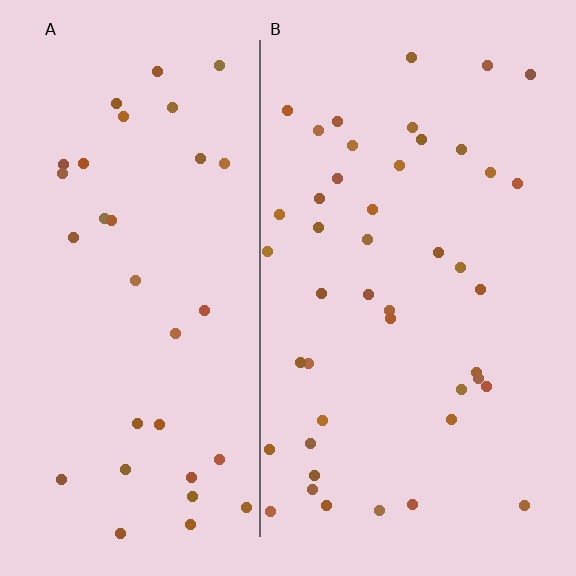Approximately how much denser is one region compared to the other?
Approximately 1.3× — region B over region A.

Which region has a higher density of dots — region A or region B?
B (the right).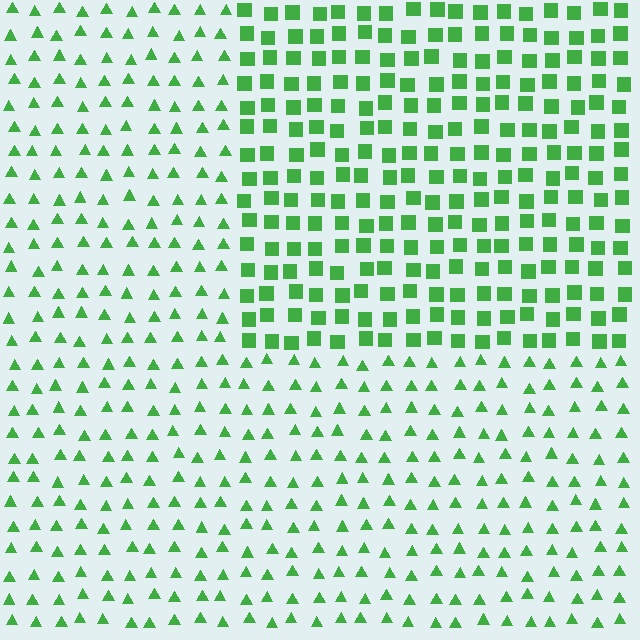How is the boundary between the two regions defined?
The boundary is defined by a change in element shape: squares inside vs. triangles outside. All elements share the same color and spacing.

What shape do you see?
I see a rectangle.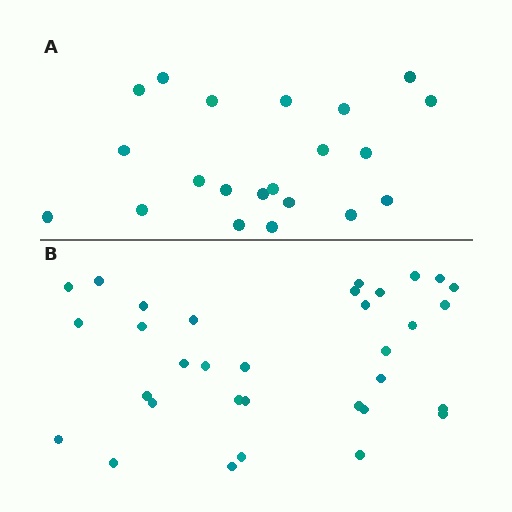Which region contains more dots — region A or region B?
Region B (the bottom region) has more dots.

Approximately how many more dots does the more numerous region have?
Region B has roughly 12 or so more dots than region A.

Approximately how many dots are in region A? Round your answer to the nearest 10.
About 20 dots. (The exact count is 21, which rounds to 20.)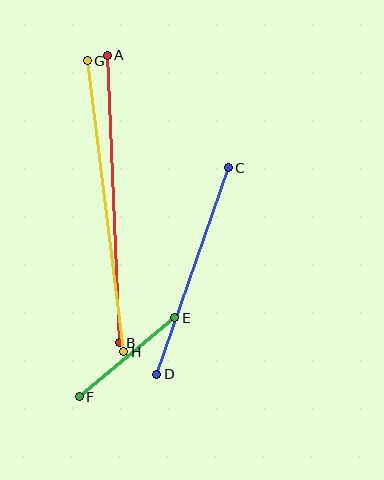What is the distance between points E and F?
The distance is approximately 124 pixels.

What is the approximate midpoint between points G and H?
The midpoint is at approximately (106, 206) pixels.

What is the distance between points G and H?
The distance is approximately 293 pixels.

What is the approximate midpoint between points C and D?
The midpoint is at approximately (192, 271) pixels.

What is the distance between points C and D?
The distance is approximately 218 pixels.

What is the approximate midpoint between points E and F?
The midpoint is at approximately (127, 357) pixels.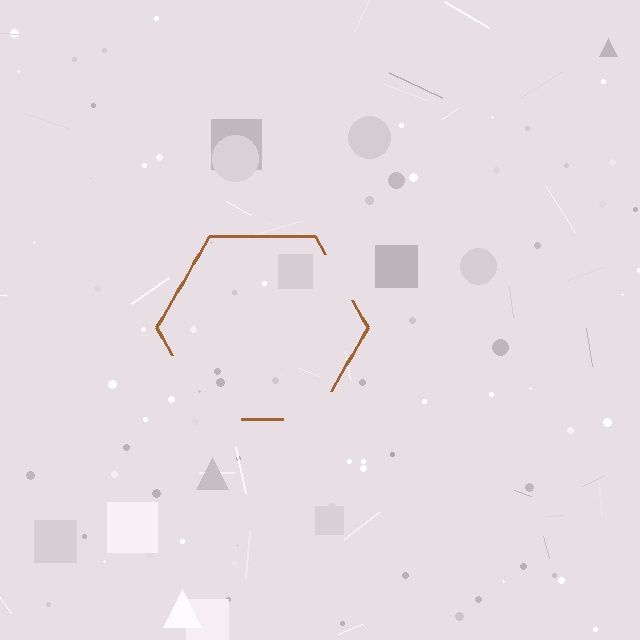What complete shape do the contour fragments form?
The contour fragments form a hexagon.